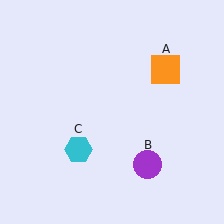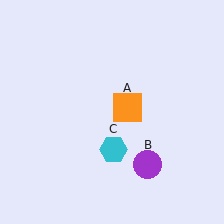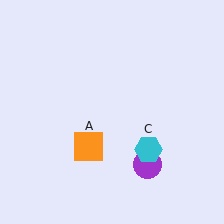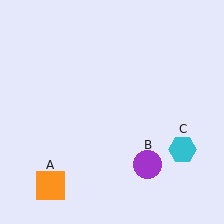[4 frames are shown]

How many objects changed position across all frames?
2 objects changed position: orange square (object A), cyan hexagon (object C).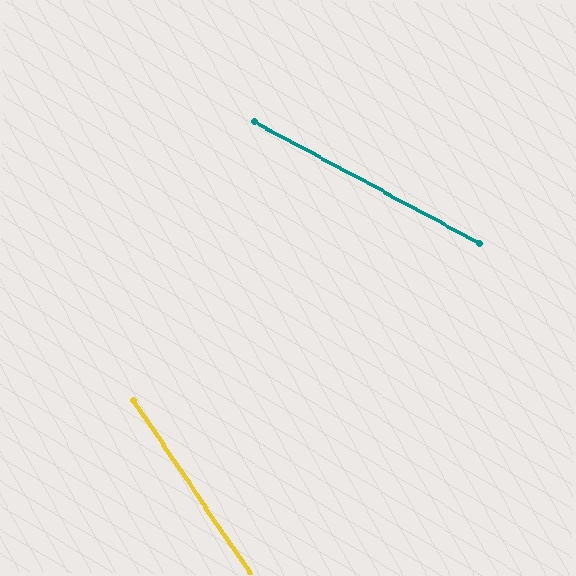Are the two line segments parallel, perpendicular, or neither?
Neither parallel nor perpendicular — they differ by about 27°.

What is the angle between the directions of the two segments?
Approximately 27 degrees.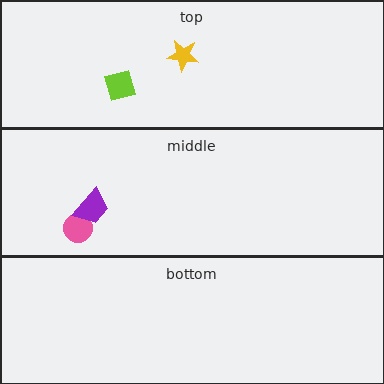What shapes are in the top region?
The lime diamond, the yellow star.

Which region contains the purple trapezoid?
The middle region.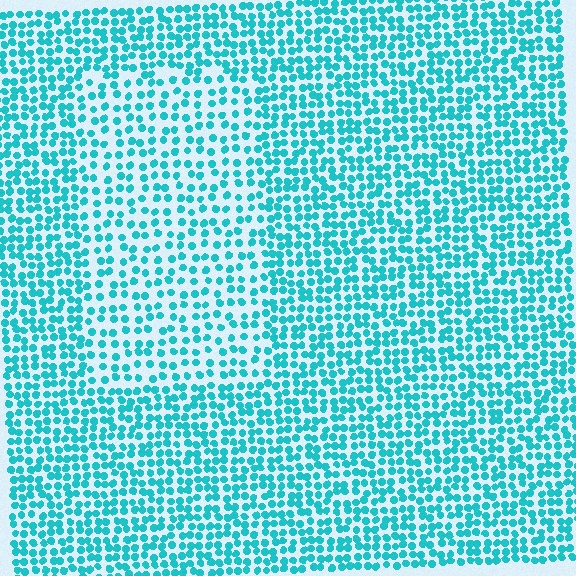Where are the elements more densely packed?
The elements are more densely packed outside the rectangle boundary.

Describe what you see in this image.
The image contains small cyan elements arranged at two different densities. A rectangle-shaped region is visible where the elements are less densely packed than the surrounding area.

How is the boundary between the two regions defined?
The boundary is defined by a change in element density (approximately 1.6x ratio). All elements are the same color, size, and shape.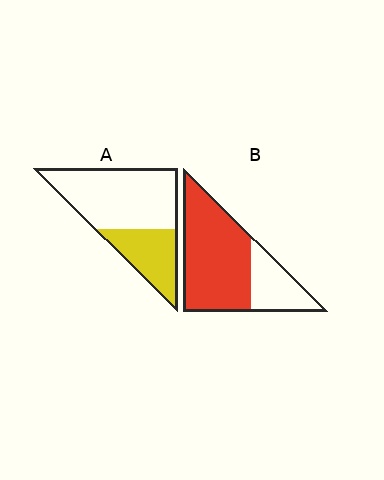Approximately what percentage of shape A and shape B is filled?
A is approximately 35% and B is approximately 70%.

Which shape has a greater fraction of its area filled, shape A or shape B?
Shape B.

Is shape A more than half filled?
No.